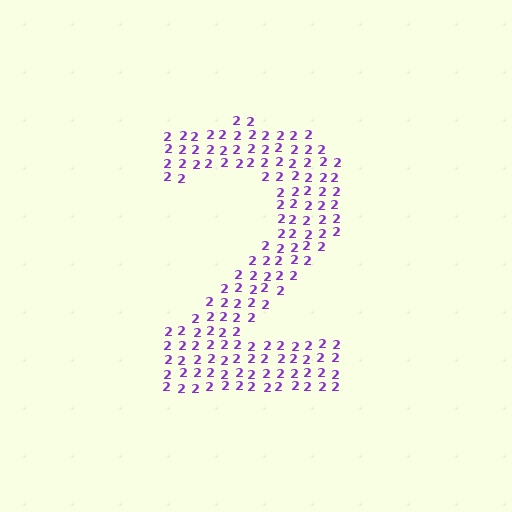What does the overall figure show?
The overall figure shows the digit 2.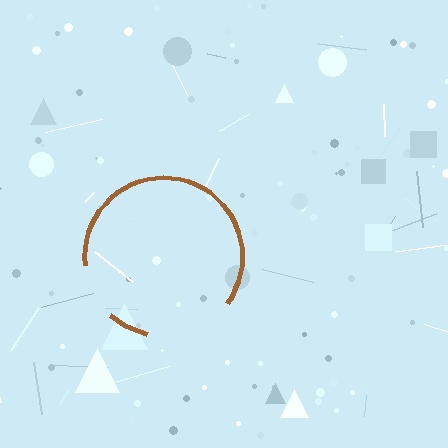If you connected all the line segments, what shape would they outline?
They would outline a circle.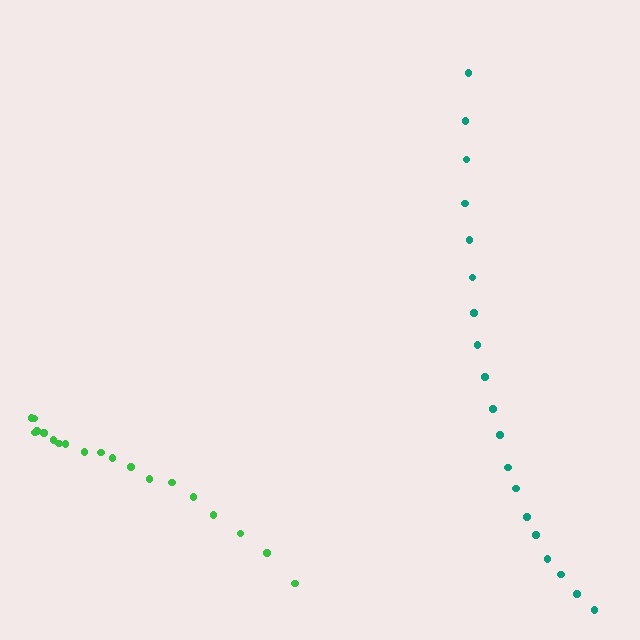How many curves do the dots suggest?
There are 2 distinct paths.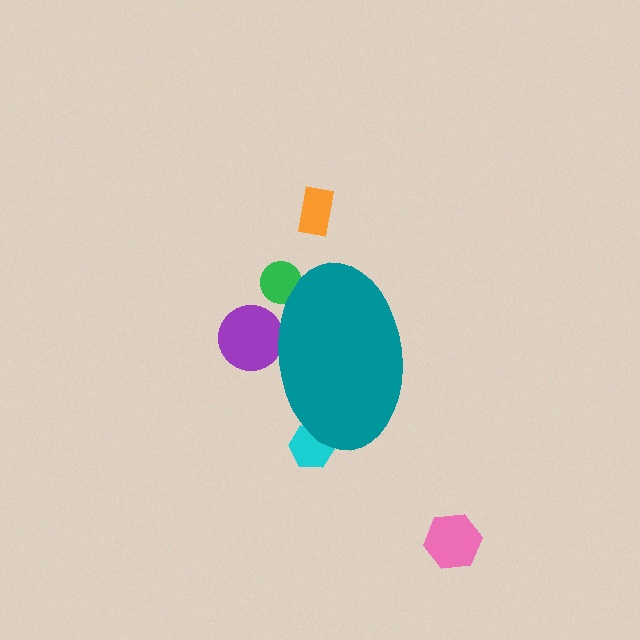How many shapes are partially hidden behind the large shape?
3 shapes are partially hidden.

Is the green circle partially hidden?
Yes, the green circle is partially hidden behind the teal ellipse.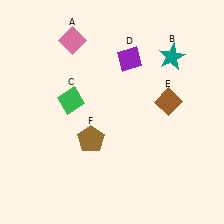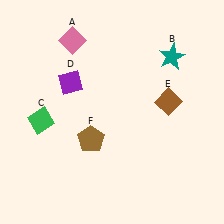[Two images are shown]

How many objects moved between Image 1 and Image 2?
2 objects moved between the two images.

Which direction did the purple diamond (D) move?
The purple diamond (D) moved left.